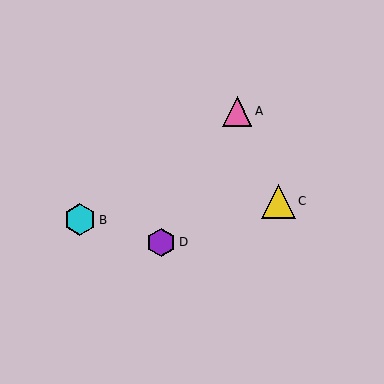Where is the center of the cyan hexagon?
The center of the cyan hexagon is at (80, 220).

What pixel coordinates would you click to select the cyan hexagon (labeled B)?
Click at (80, 220) to select the cyan hexagon B.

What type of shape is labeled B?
Shape B is a cyan hexagon.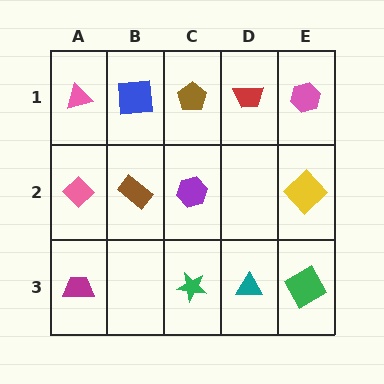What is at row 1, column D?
A red trapezoid.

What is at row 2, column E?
A yellow diamond.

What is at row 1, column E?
A pink hexagon.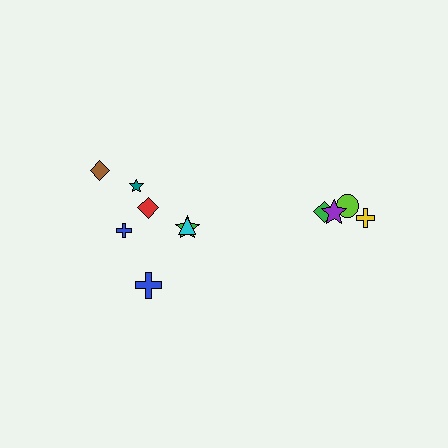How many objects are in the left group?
There are 7 objects.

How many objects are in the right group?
There are 4 objects.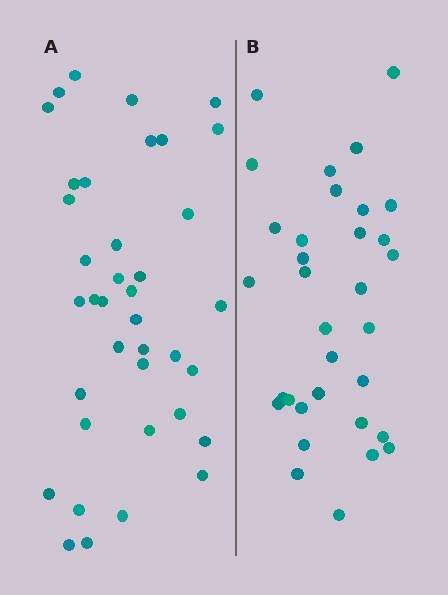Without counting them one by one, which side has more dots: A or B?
Region A (the left region) has more dots.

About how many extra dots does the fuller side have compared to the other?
Region A has about 5 more dots than region B.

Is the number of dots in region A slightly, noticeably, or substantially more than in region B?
Region A has only slightly more — the two regions are fairly close. The ratio is roughly 1.2 to 1.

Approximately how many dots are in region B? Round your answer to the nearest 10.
About 30 dots. (The exact count is 33, which rounds to 30.)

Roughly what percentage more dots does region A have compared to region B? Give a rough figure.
About 15% more.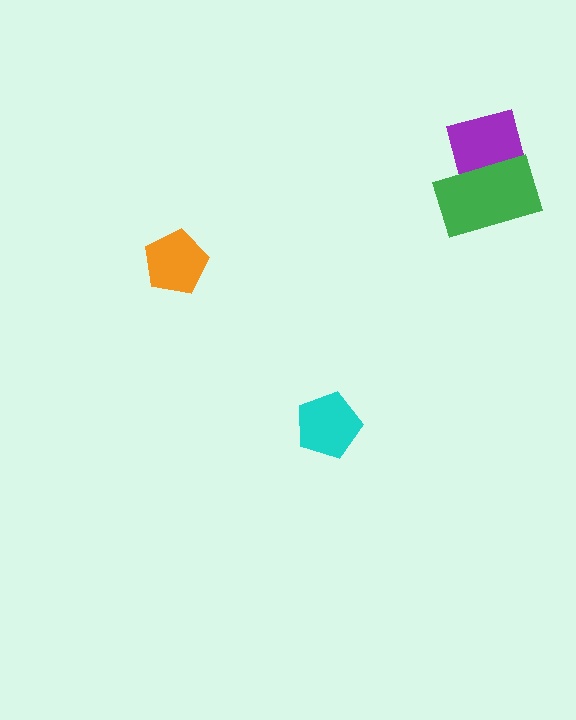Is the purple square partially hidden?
Yes, it is partially covered by another shape.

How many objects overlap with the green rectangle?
1 object overlaps with the green rectangle.